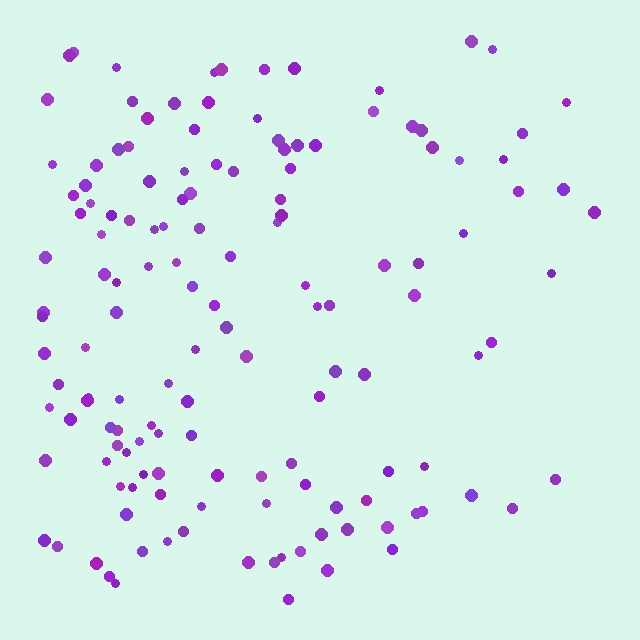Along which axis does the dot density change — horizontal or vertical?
Horizontal.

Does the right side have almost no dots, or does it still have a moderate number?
Still a moderate number, just noticeably fewer than the left.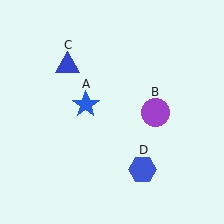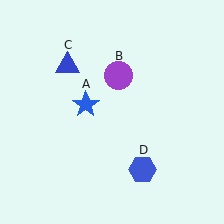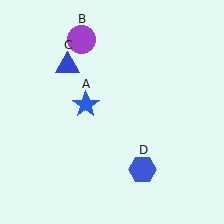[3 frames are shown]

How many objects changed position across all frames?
1 object changed position: purple circle (object B).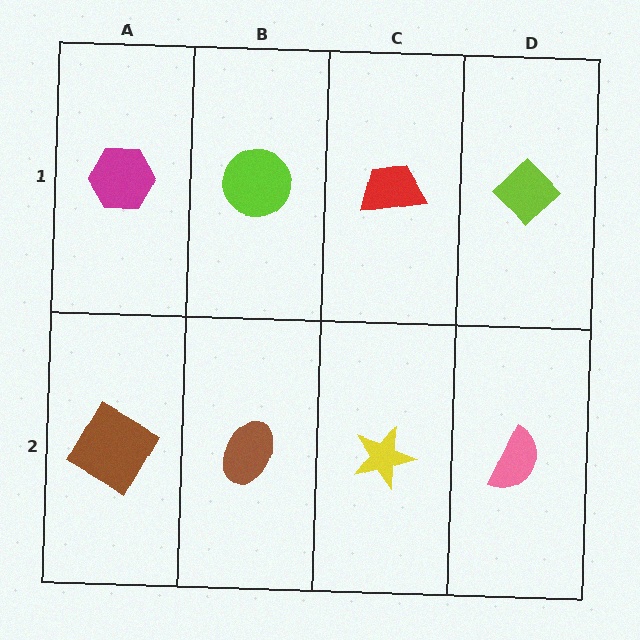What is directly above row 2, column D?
A lime diamond.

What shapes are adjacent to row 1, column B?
A brown ellipse (row 2, column B), a magenta hexagon (row 1, column A), a red trapezoid (row 1, column C).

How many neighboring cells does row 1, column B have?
3.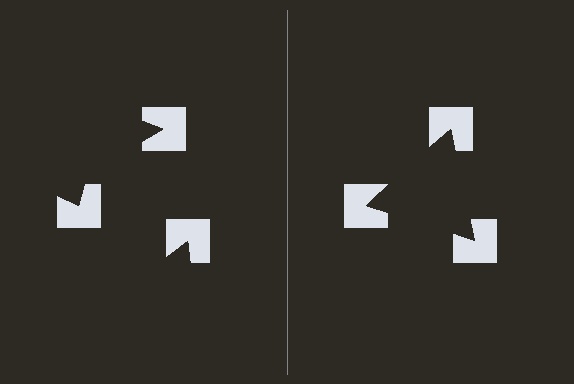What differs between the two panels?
The notched squares are positioned identically on both sides; only the wedge orientations differ. On the right they align to a triangle; on the left they are misaligned.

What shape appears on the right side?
An illusory triangle.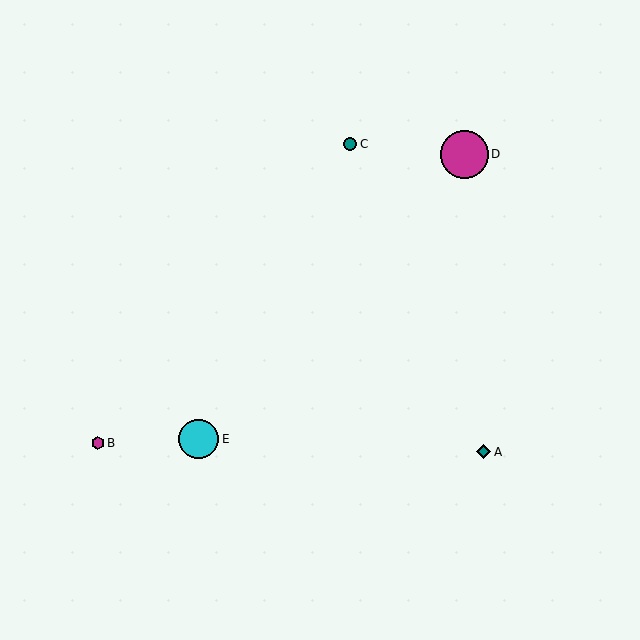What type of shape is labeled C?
Shape C is a teal circle.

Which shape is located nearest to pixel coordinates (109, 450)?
The magenta hexagon (labeled B) at (98, 443) is nearest to that location.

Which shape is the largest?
The magenta circle (labeled D) is the largest.